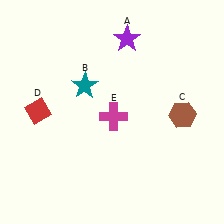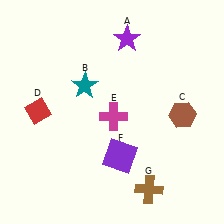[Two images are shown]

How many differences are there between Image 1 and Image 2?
There are 2 differences between the two images.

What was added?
A purple square (F), a brown cross (G) were added in Image 2.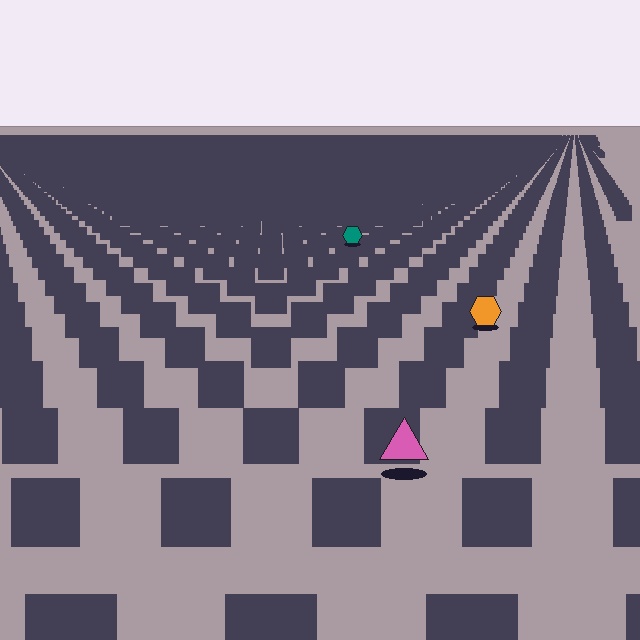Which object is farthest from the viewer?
The teal hexagon is farthest from the viewer. It appears smaller and the ground texture around it is denser.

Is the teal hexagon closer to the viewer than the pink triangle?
No. The pink triangle is closer — you can tell from the texture gradient: the ground texture is coarser near it.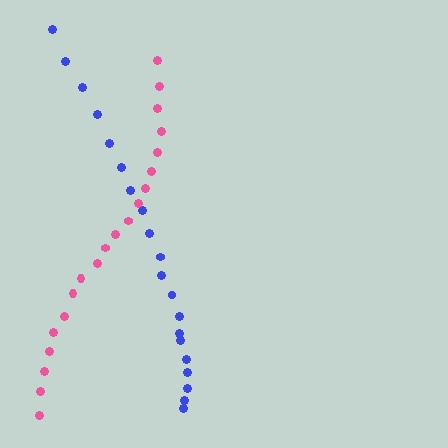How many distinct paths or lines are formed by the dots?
There are 2 distinct paths.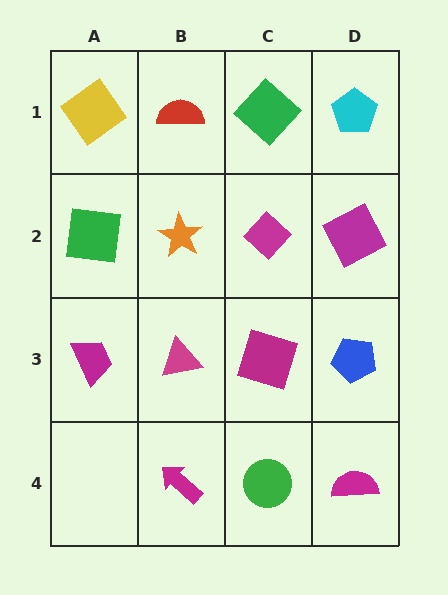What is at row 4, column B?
A magenta arrow.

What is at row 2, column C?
A magenta diamond.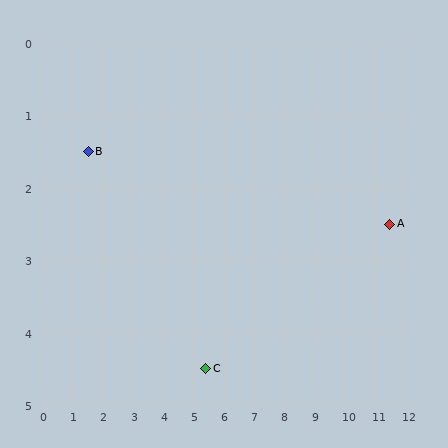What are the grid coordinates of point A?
Point A is at approximately (11.5, 2.5).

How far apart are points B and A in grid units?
Points B and A are about 10.0 grid units apart.